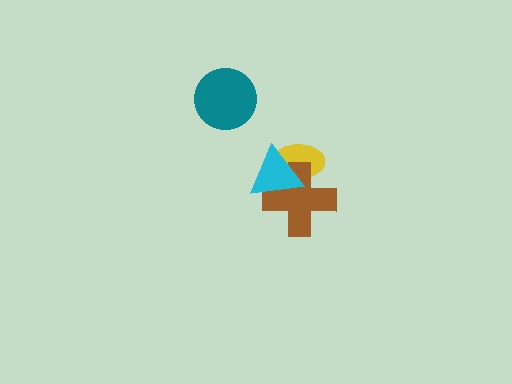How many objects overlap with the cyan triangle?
2 objects overlap with the cyan triangle.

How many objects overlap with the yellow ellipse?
2 objects overlap with the yellow ellipse.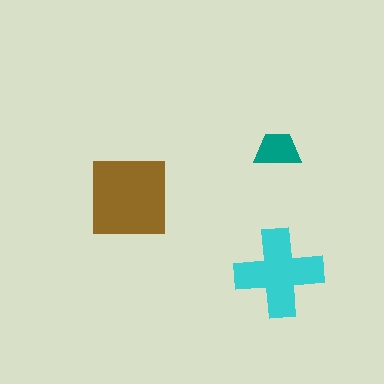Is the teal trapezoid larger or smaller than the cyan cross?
Smaller.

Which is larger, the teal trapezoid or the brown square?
The brown square.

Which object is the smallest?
The teal trapezoid.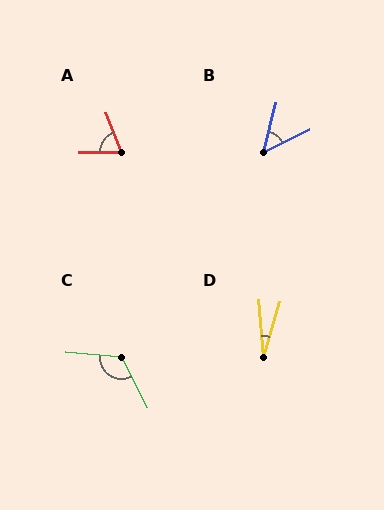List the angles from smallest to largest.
D (21°), B (49°), A (69°), C (123°).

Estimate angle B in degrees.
Approximately 49 degrees.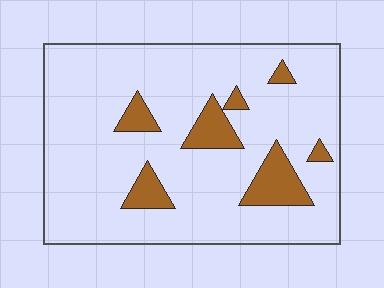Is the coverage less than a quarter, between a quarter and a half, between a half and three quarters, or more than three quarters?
Less than a quarter.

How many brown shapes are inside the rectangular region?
7.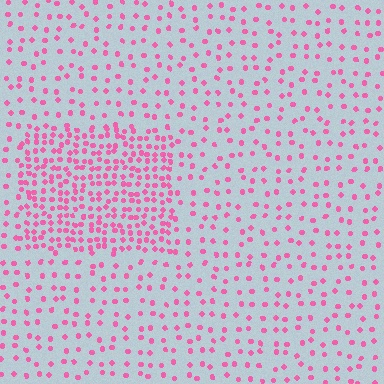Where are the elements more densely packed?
The elements are more densely packed inside the rectangle boundary.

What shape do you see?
I see a rectangle.